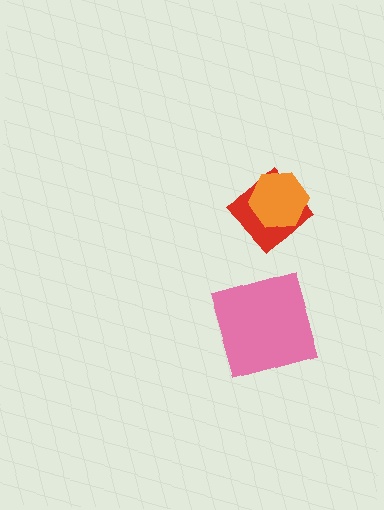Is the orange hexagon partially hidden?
No, no other shape covers it.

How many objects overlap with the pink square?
0 objects overlap with the pink square.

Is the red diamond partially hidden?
Yes, it is partially covered by another shape.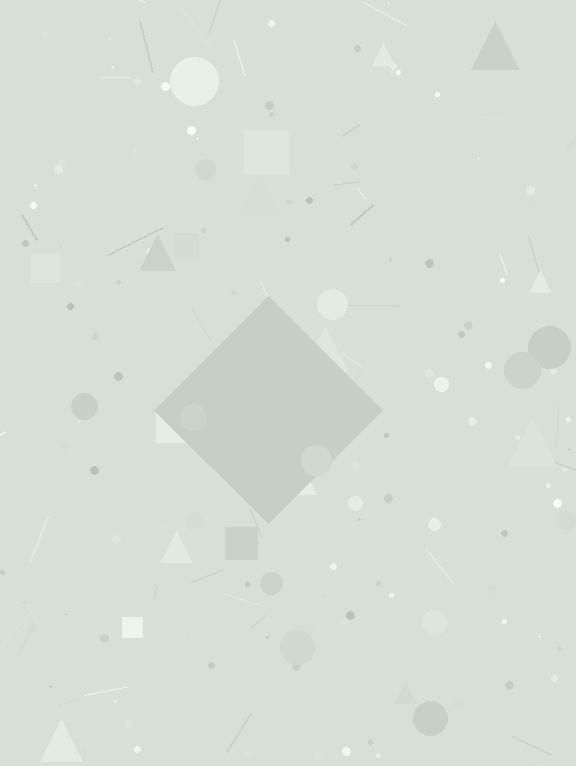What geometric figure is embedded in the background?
A diamond is embedded in the background.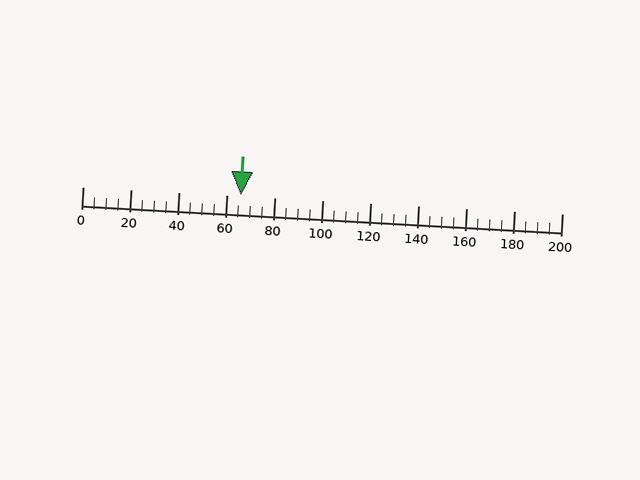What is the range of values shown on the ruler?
The ruler shows values from 0 to 200.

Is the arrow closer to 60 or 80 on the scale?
The arrow is closer to 60.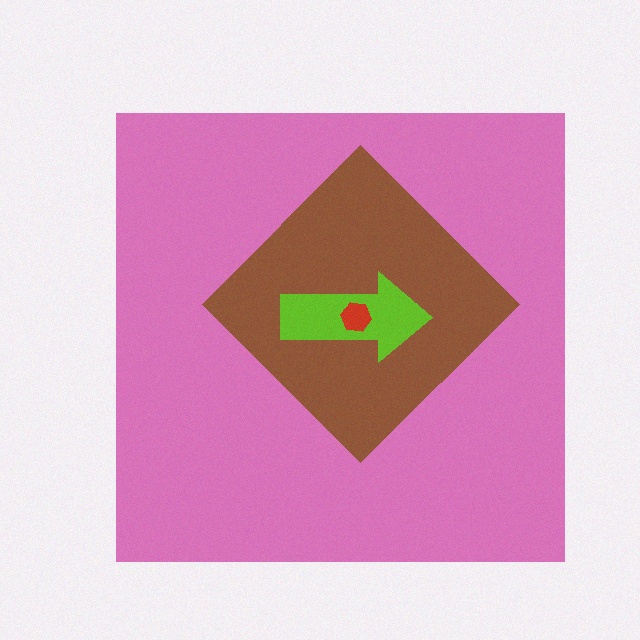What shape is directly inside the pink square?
The brown diamond.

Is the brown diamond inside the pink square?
Yes.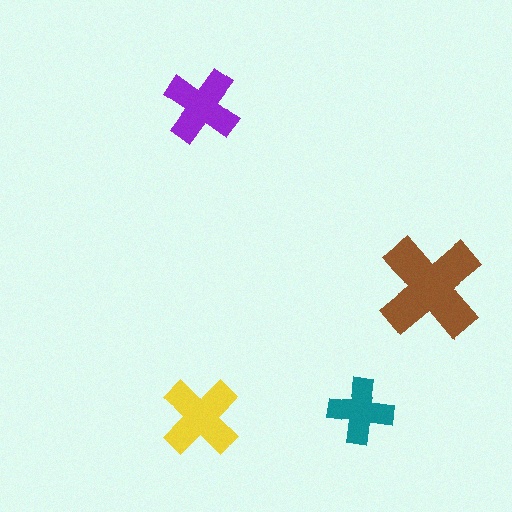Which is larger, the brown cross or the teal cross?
The brown one.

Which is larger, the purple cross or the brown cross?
The brown one.